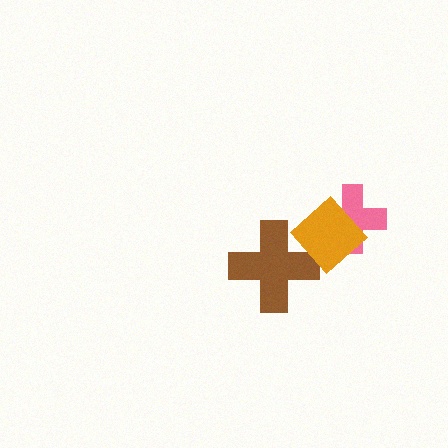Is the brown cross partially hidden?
Yes, it is partially covered by another shape.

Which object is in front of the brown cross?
The orange diamond is in front of the brown cross.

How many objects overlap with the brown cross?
1 object overlaps with the brown cross.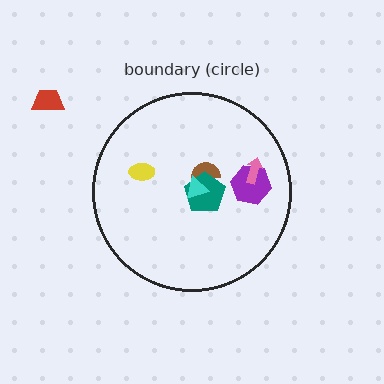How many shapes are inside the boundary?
6 inside, 1 outside.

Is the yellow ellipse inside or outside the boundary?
Inside.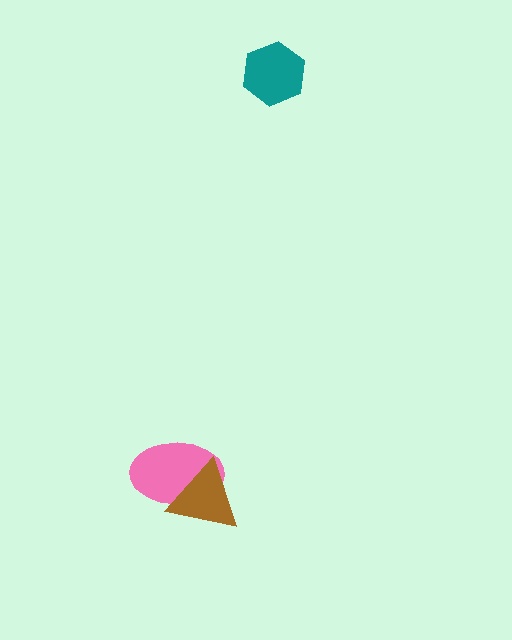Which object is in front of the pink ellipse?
The brown triangle is in front of the pink ellipse.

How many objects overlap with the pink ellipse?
1 object overlaps with the pink ellipse.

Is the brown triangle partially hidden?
No, no other shape covers it.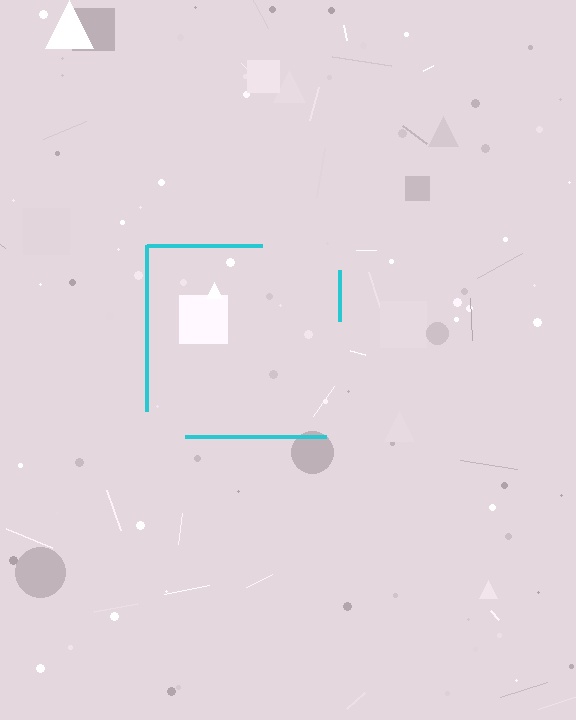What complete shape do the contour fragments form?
The contour fragments form a square.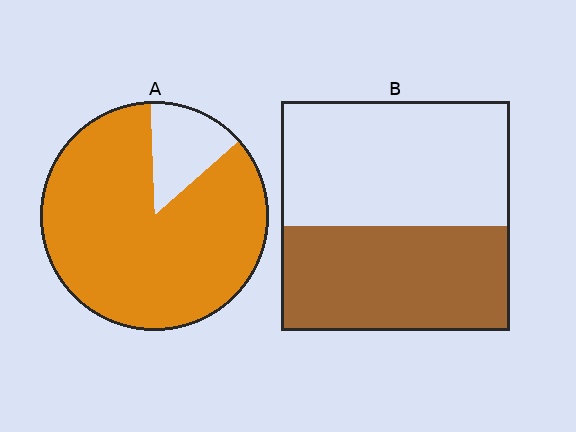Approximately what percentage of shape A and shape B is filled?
A is approximately 85% and B is approximately 45%.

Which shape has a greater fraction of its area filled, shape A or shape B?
Shape A.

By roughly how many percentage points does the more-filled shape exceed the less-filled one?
By roughly 40 percentage points (A over B).